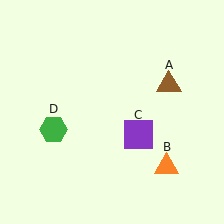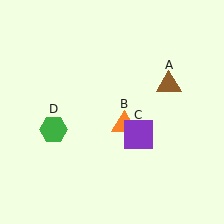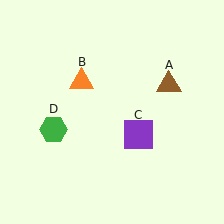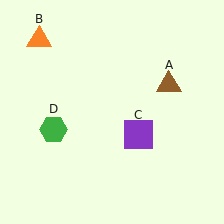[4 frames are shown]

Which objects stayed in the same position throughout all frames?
Brown triangle (object A) and purple square (object C) and green hexagon (object D) remained stationary.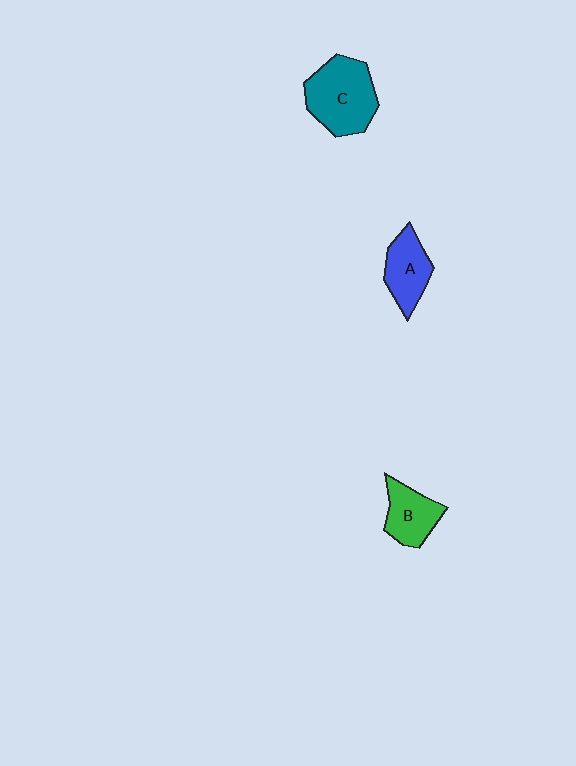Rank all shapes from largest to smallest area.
From largest to smallest: C (teal), A (blue), B (green).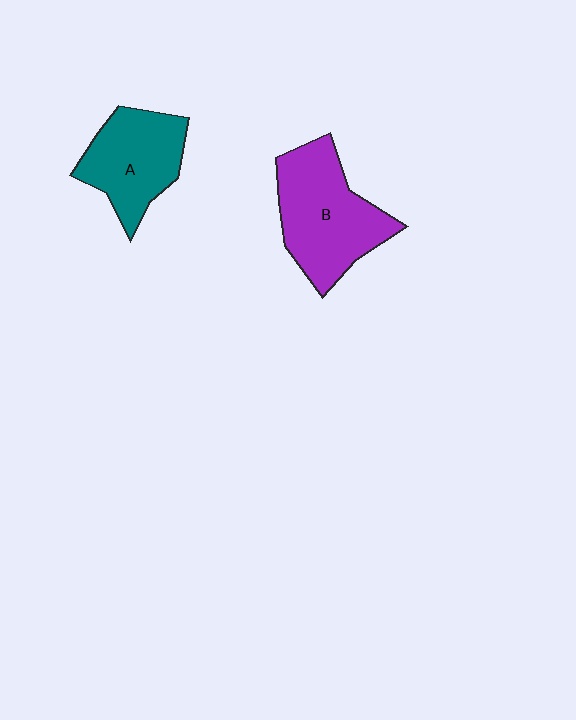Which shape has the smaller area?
Shape A (teal).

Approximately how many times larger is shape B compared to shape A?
Approximately 1.3 times.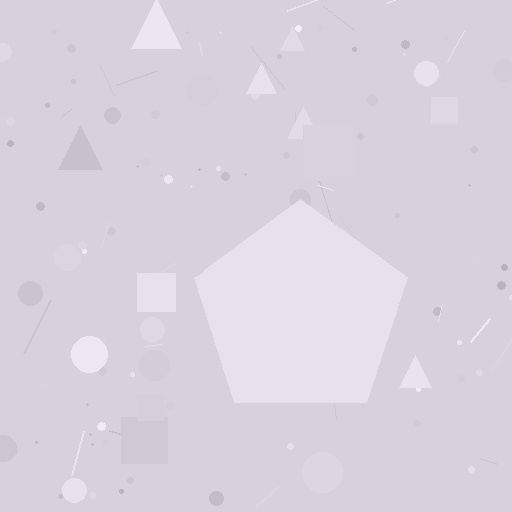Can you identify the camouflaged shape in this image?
The camouflaged shape is a pentagon.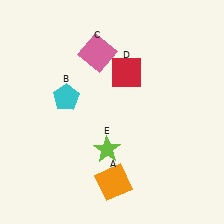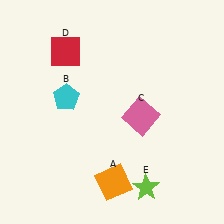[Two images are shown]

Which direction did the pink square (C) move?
The pink square (C) moved down.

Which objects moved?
The objects that moved are: the pink square (C), the red square (D), the lime star (E).